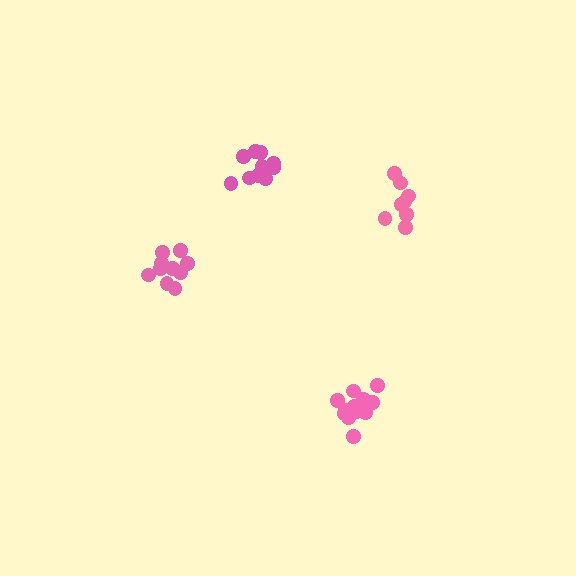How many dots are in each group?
Group 1: 13 dots, Group 2: 10 dots, Group 3: 8 dots, Group 4: 10 dots (41 total).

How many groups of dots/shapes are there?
There are 4 groups.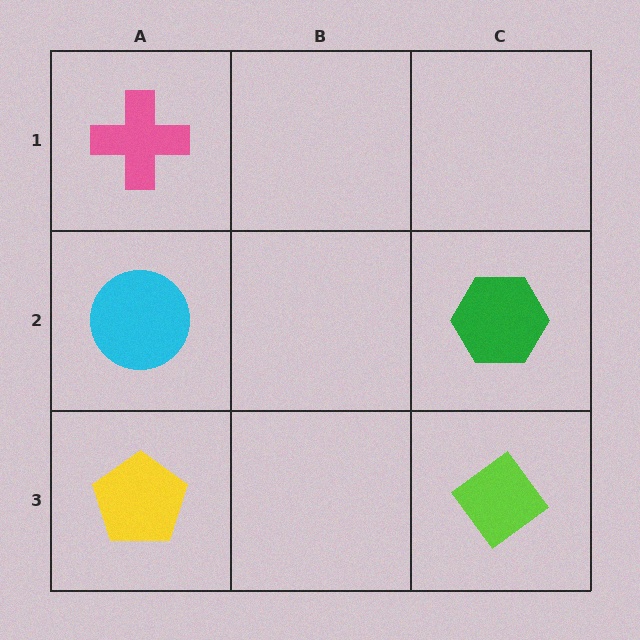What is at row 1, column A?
A pink cross.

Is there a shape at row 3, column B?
No, that cell is empty.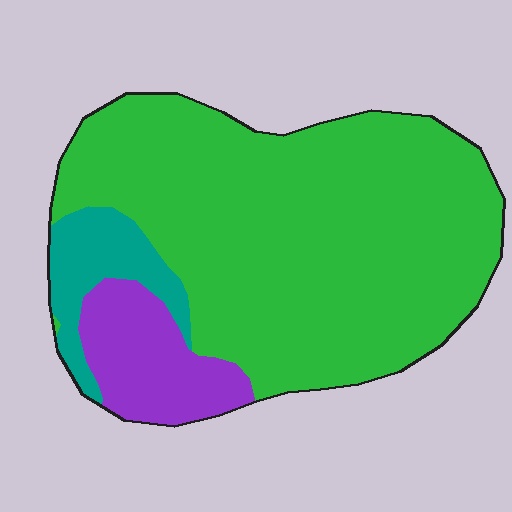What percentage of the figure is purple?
Purple covers about 15% of the figure.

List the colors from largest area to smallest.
From largest to smallest: green, purple, teal.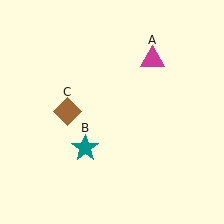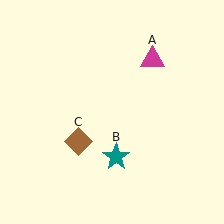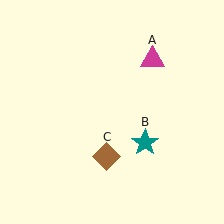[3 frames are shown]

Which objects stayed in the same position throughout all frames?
Magenta triangle (object A) remained stationary.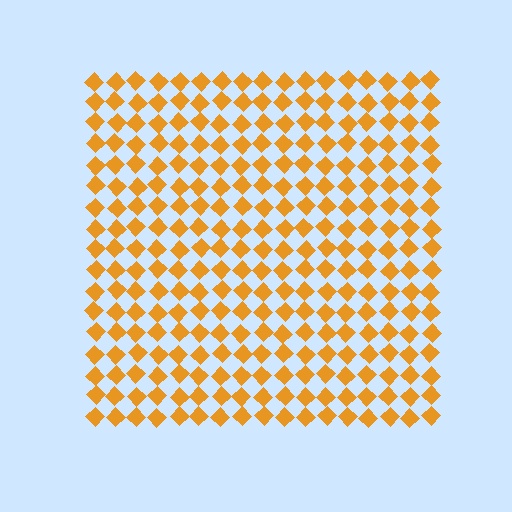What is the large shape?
The large shape is a square.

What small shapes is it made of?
It is made of small diamonds.